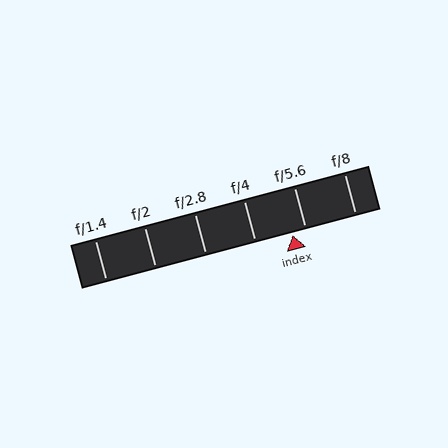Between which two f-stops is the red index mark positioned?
The index mark is between f/4 and f/5.6.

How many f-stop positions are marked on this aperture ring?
There are 6 f-stop positions marked.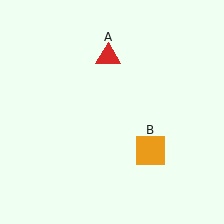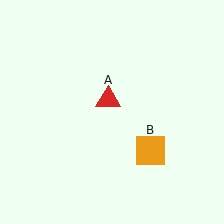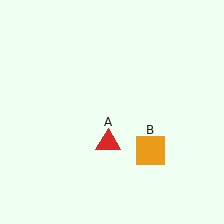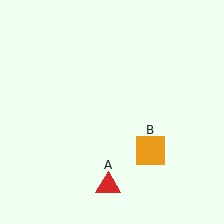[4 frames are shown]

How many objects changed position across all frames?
1 object changed position: red triangle (object A).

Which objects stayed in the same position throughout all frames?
Orange square (object B) remained stationary.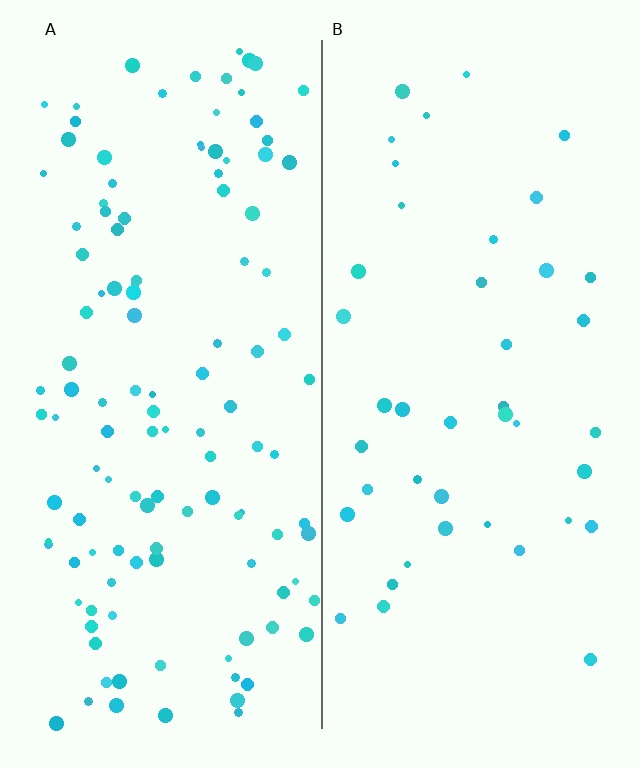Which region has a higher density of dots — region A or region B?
A (the left).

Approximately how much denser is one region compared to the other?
Approximately 2.9× — region A over region B.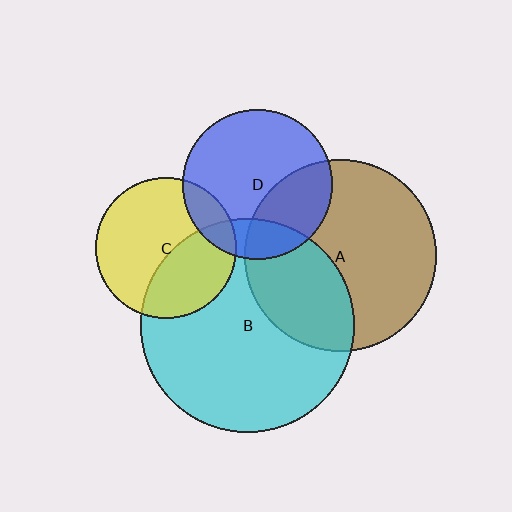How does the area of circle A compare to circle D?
Approximately 1.6 times.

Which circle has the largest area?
Circle B (cyan).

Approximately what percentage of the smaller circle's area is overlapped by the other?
Approximately 15%.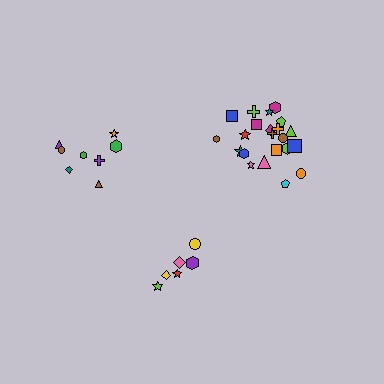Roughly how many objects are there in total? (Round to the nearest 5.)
Roughly 35 objects in total.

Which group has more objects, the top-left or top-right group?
The top-right group.